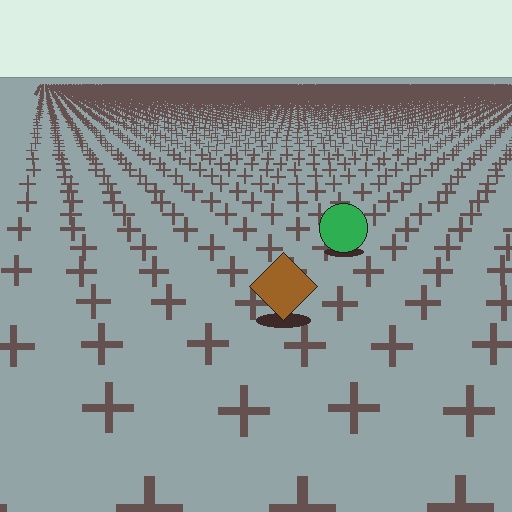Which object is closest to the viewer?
The brown diamond is closest. The texture marks near it are larger and more spread out.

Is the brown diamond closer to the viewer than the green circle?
Yes. The brown diamond is closer — you can tell from the texture gradient: the ground texture is coarser near it.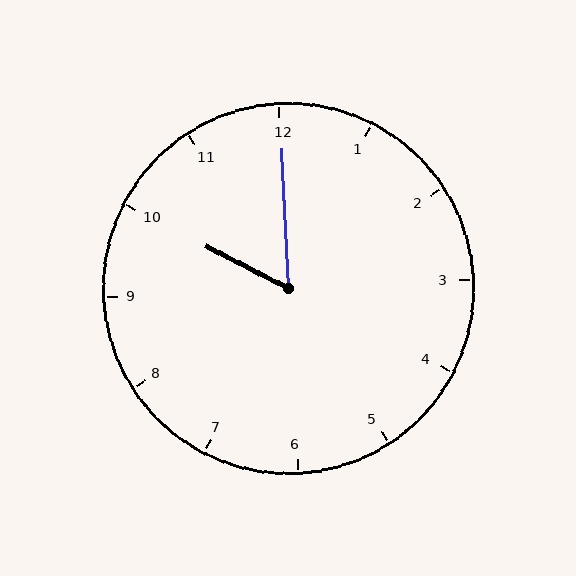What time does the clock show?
10:00.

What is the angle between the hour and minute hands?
Approximately 60 degrees.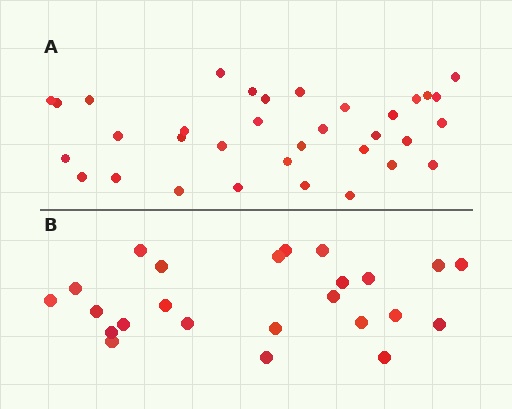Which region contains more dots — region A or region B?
Region A (the top region) has more dots.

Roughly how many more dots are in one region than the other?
Region A has roughly 10 or so more dots than region B.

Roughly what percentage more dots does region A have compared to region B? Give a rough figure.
About 40% more.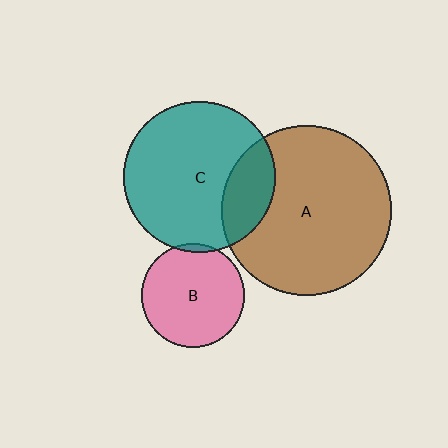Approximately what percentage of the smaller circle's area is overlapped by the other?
Approximately 5%.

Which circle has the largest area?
Circle A (brown).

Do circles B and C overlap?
Yes.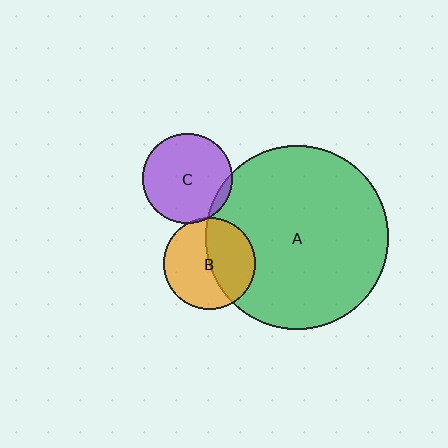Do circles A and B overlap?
Yes.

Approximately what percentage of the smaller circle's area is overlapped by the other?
Approximately 45%.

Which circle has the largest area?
Circle A (green).